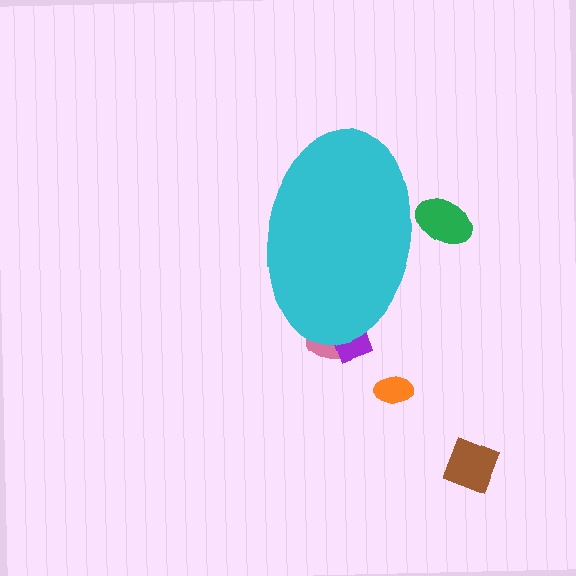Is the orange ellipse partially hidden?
No, the orange ellipse is fully visible.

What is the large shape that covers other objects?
A cyan ellipse.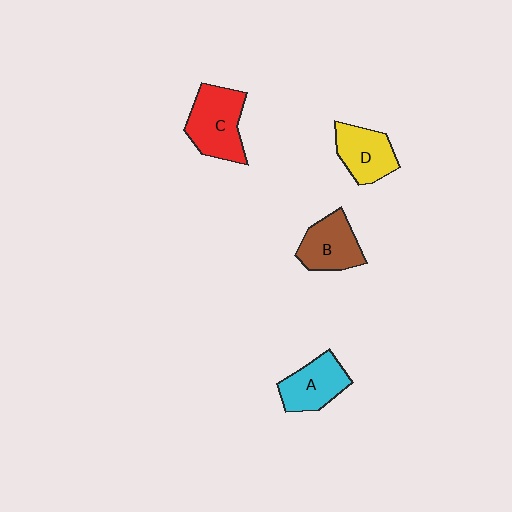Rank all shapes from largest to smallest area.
From largest to smallest: C (red), B (brown), A (cyan), D (yellow).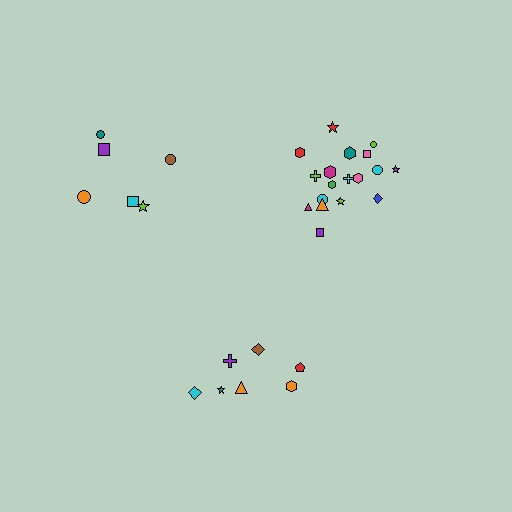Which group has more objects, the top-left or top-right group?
The top-right group.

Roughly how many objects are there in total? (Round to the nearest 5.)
Roughly 30 objects in total.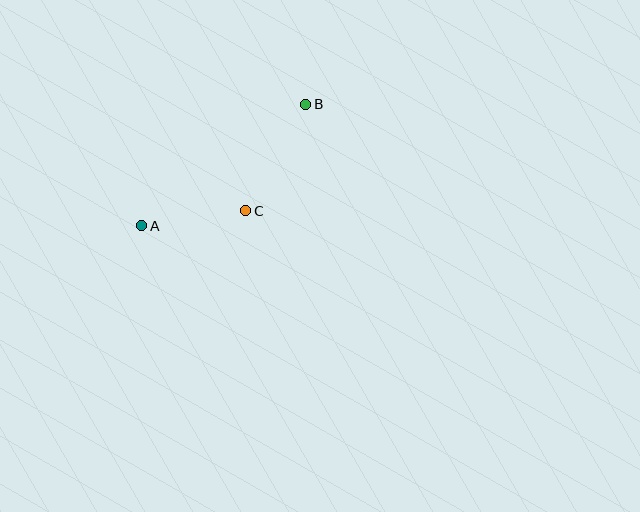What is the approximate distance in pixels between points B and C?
The distance between B and C is approximately 122 pixels.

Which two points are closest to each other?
Points A and C are closest to each other.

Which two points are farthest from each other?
Points A and B are farthest from each other.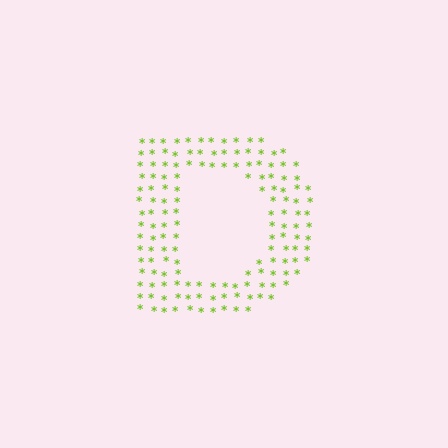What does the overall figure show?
The overall figure shows the letter D.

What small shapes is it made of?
It is made of small asterisks.